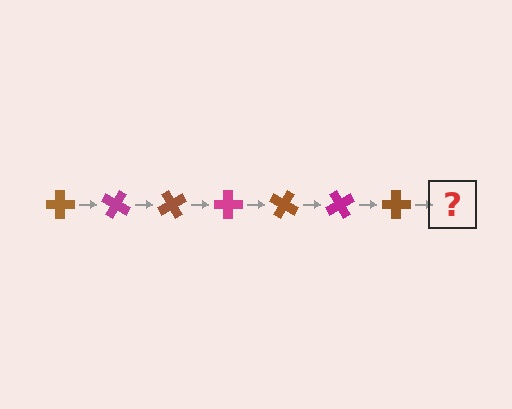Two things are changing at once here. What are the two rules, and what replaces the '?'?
The two rules are that it rotates 30 degrees each step and the color cycles through brown and magenta. The '?' should be a magenta cross, rotated 210 degrees from the start.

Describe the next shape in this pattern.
It should be a magenta cross, rotated 210 degrees from the start.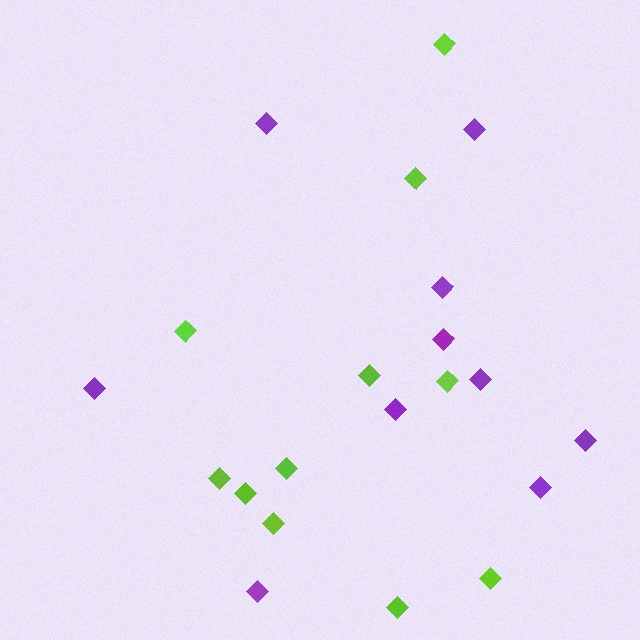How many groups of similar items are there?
There are 2 groups: one group of lime diamonds (11) and one group of purple diamonds (10).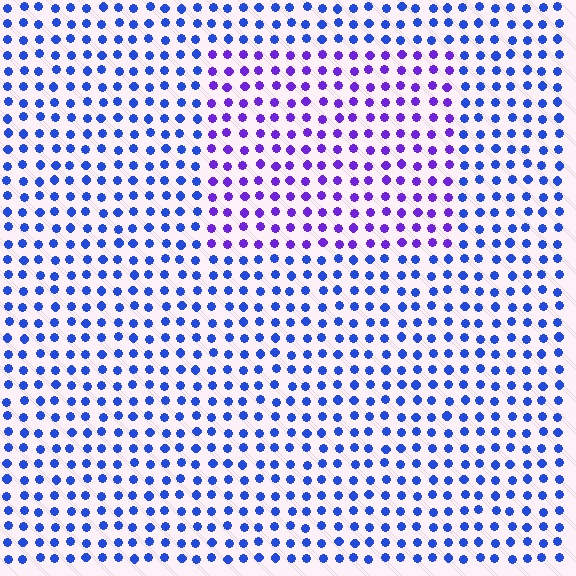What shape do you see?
I see a rectangle.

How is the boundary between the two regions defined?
The boundary is defined purely by a slight shift in hue (about 38 degrees). Spacing, size, and orientation are identical on both sides.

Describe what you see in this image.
The image is filled with small blue elements in a uniform arrangement. A rectangle-shaped region is visible where the elements are tinted to a slightly different hue, forming a subtle color boundary.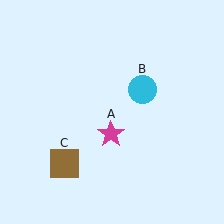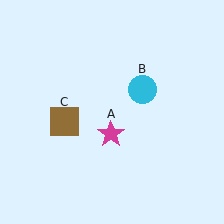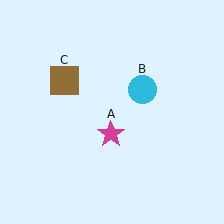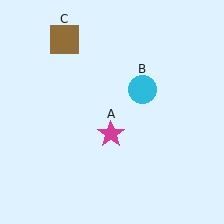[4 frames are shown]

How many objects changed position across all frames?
1 object changed position: brown square (object C).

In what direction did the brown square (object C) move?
The brown square (object C) moved up.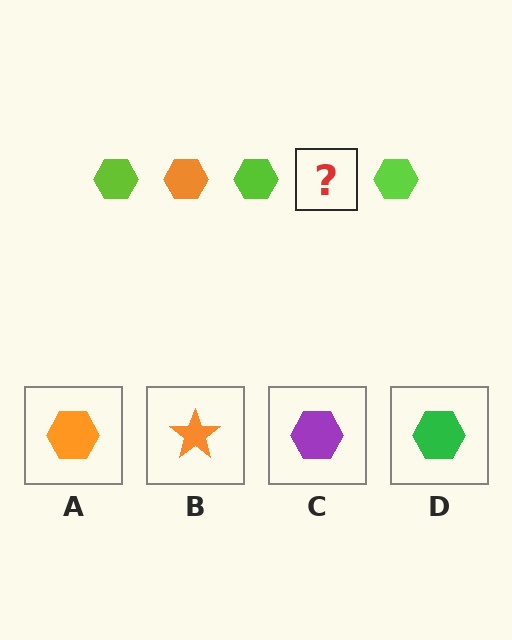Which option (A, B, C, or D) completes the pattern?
A.